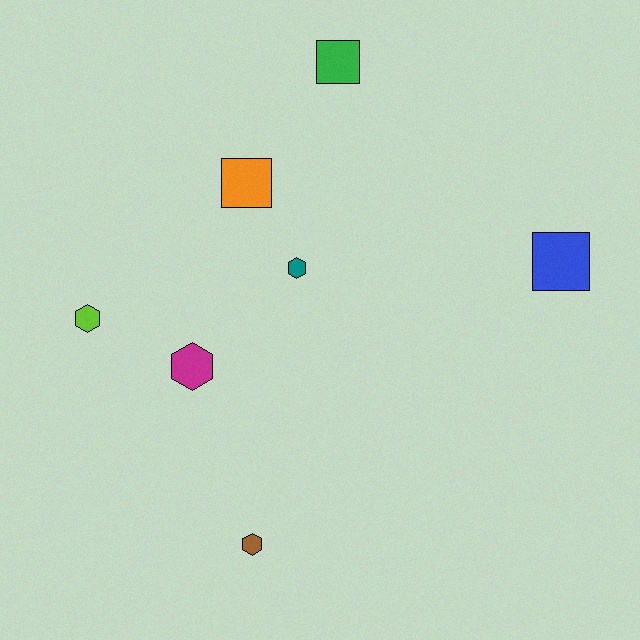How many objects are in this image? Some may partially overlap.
There are 7 objects.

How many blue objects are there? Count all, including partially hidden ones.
There is 1 blue object.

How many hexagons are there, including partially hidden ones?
There are 4 hexagons.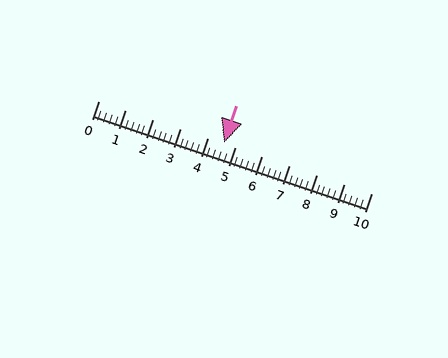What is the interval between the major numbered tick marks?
The major tick marks are spaced 1 units apart.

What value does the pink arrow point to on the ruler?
The pink arrow points to approximately 4.6.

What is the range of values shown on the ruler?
The ruler shows values from 0 to 10.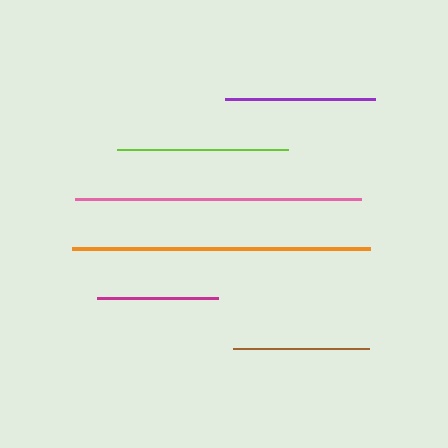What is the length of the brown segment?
The brown segment is approximately 136 pixels long.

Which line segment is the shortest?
The magenta line is the shortest at approximately 121 pixels.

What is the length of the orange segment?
The orange segment is approximately 297 pixels long.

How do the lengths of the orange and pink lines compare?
The orange and pink lines are approximately the same length.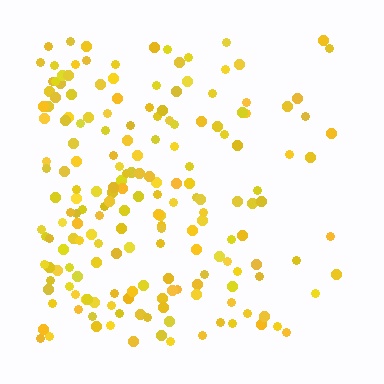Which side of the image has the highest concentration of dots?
The left.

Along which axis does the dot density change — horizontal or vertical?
Horizontal.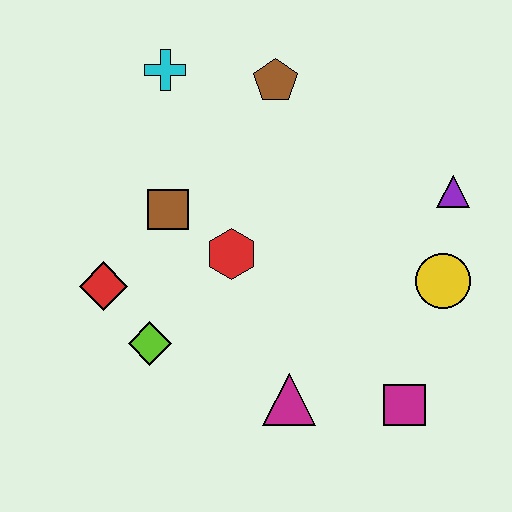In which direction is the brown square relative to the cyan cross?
The brown square is below the cyan cross.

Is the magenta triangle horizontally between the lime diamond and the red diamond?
No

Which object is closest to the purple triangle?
The yellow circle is closest to the purple triangle.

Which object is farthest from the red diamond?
The purple triangle is farthest from the red diamond.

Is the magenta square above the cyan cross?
No